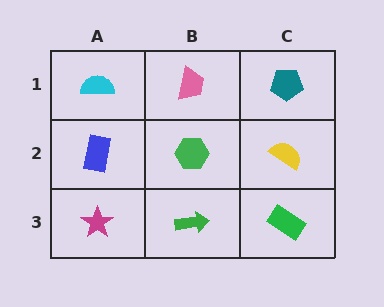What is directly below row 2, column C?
A green rectangle.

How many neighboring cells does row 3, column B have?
3.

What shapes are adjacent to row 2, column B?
A pink trapezoid (row 1, column B), a green arrow (row 3, column B), a blue rectangle (row 2, column A), a yellow semicircle (row 2, column C).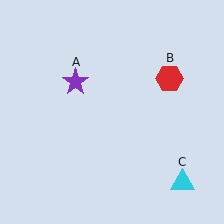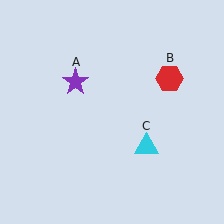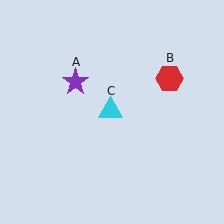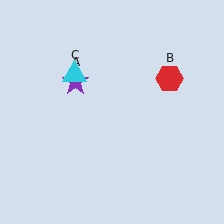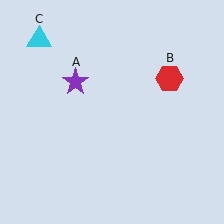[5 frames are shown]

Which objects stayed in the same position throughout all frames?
Purple star (object A) and red hexagon (object B) remained stationary.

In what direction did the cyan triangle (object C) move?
The cyan triangle (object C) moved up and to the left.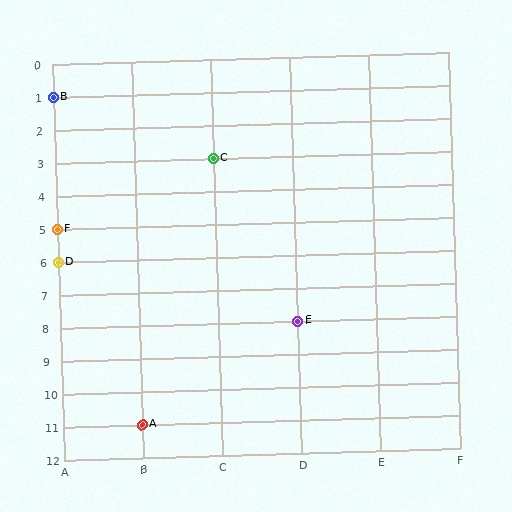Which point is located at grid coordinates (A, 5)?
Point F is at (A, 5).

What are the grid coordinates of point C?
Point C is at grid coordinates (C, 3).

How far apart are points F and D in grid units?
Points F and D are 1 row apart.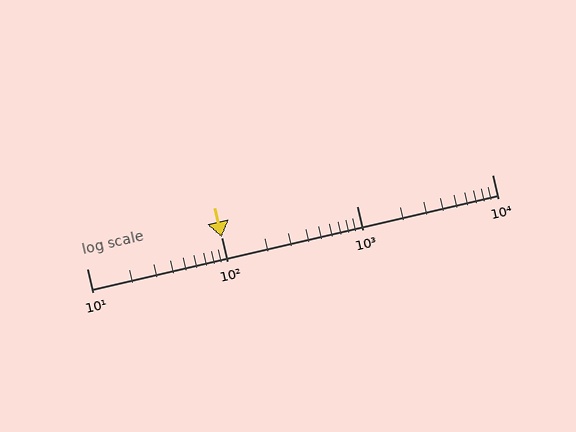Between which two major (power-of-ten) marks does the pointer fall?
The pointer is between 100 and 1000.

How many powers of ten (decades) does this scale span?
The scale spans 3 decades, from 10 to 10000.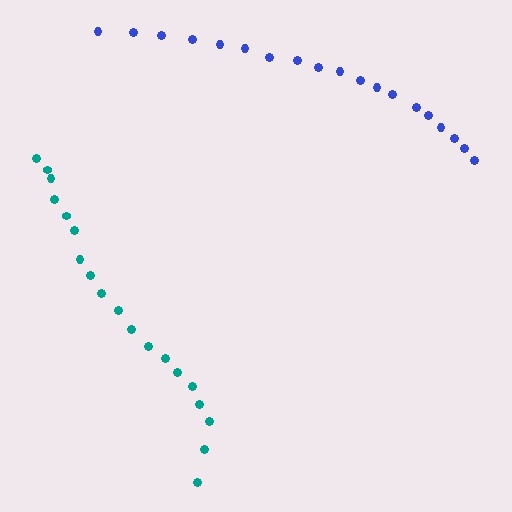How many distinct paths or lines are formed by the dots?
There are 2 distinct paths.